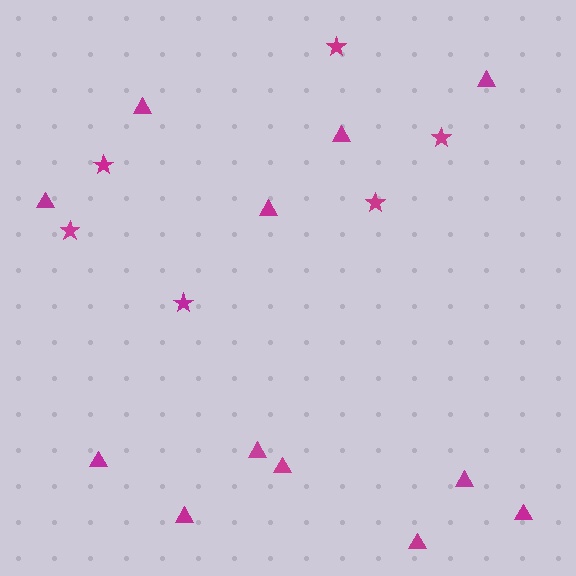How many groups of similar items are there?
There are 2 groups: one group of triangles (12) and one group of stars (6).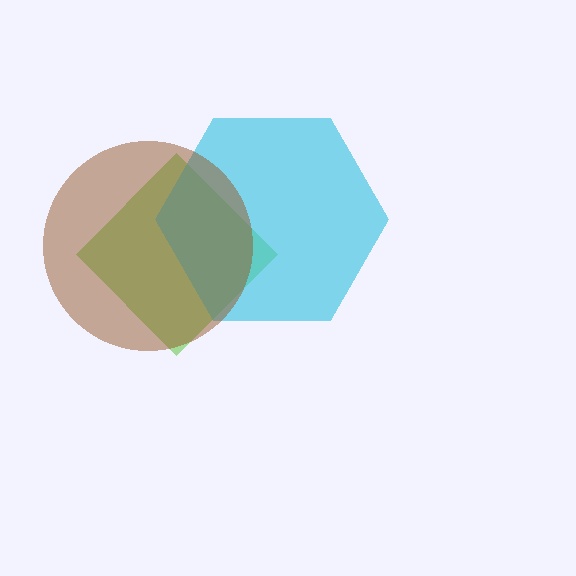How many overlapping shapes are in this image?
There are 3 overlapping shapes in the image.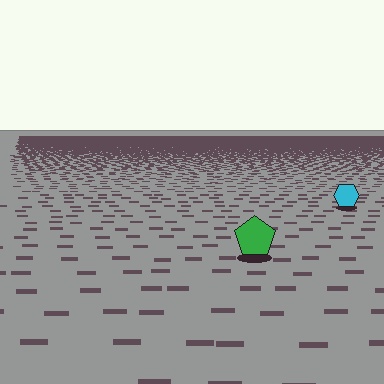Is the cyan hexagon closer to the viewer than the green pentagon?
No. The green pentagon is closer — you can tell from the texture gradient: the ground texture is coarser near it.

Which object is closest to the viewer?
The green pentagon is closest. The texture marks near it are larger and more spread out.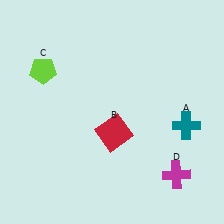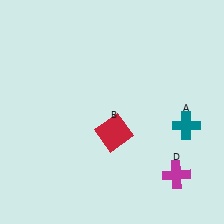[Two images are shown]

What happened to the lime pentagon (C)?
The lime pentagon (C) was removed in Image 2. It was in the top-left area of Image 1.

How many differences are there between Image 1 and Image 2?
There is 1 difference between the two images.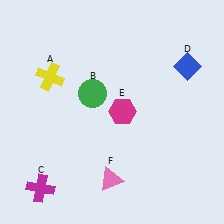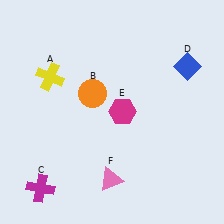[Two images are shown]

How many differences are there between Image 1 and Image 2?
There is 1 difference between the two images.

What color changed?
The circle (B) changed from green in Image 1 to orange in Image 2.